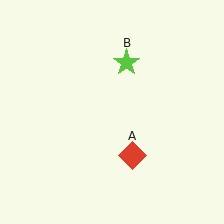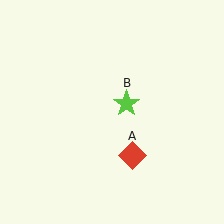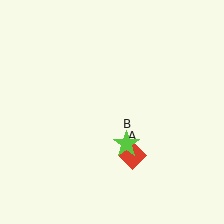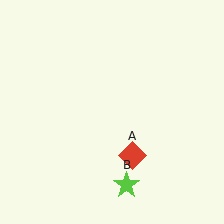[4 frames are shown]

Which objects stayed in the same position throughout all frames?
Red diamond (object A) remained stationary.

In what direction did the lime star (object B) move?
The lime star (object B) moved down.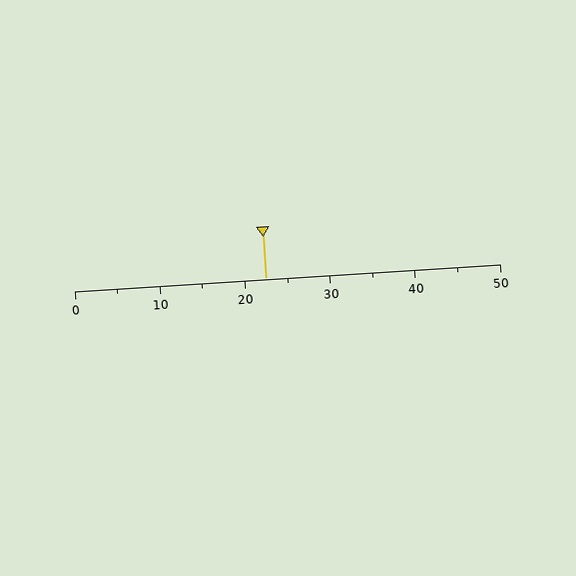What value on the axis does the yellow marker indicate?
The marker indicates approximately 22.5.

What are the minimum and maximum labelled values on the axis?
The axis runs from 0 to 50.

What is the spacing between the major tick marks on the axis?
The major ticks are spaced 10 apart.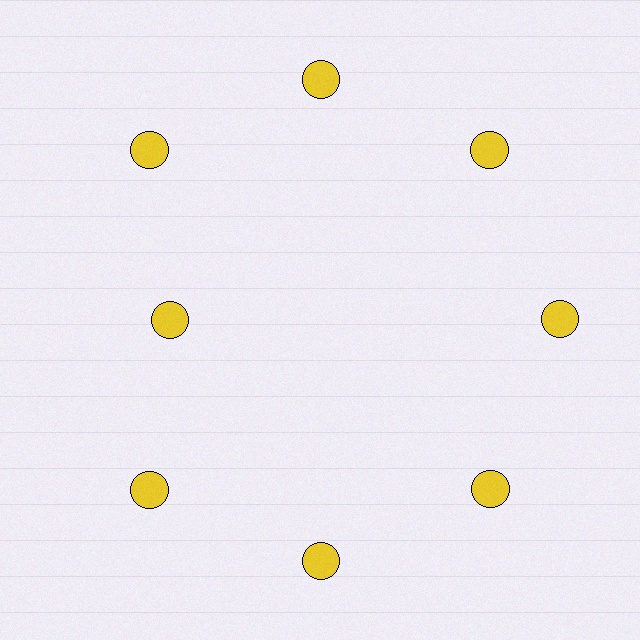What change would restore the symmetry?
The symmetry would be restored by moving it outward, back onto the ring so that all 8 circles sit at equal angles and equal distance from the center.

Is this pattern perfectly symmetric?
No. The 8 yellow circles are arranged in a ring, but one element near the 9 o'clock position is pulled inward toward the center, breaking the 8-fold rotational symmetry.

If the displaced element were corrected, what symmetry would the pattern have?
It would have 8-fold rotational symmetry — the pattern would map onto itself every 45 degrees.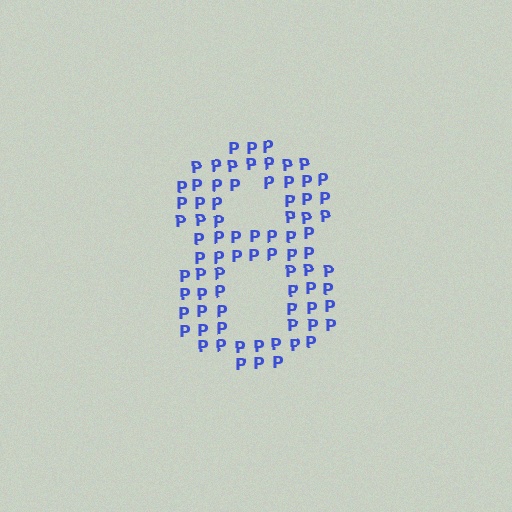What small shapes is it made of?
It is made of small letter P's.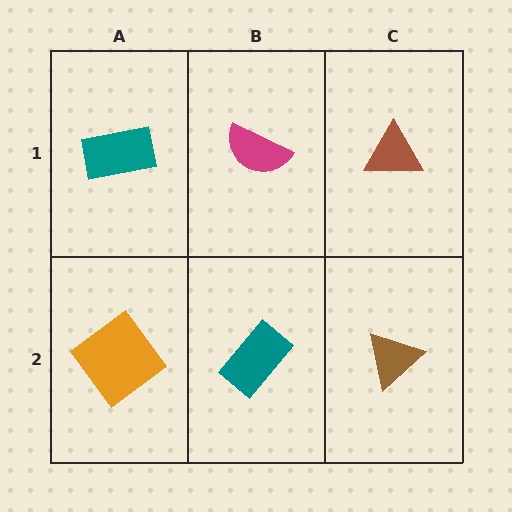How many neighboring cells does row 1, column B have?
3.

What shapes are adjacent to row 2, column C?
A brown triangle (row 1, column C), a teal rectangle (row 2, column B).